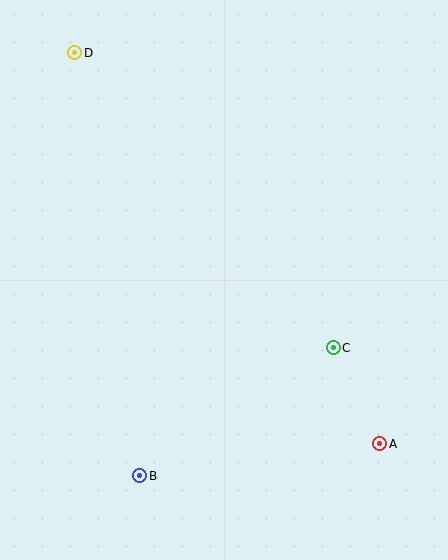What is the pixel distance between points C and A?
The distance between C and A is 107 pixels.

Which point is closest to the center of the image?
Point C at (333, 348) is closest to the center.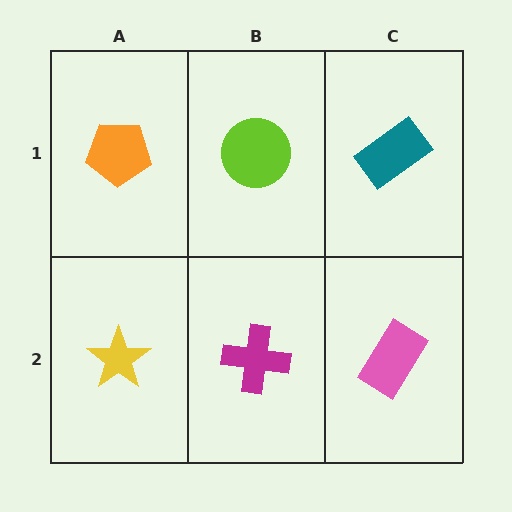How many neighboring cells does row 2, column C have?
2.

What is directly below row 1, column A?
A yellow star.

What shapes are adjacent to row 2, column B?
A lime circle (row 1, column B), a yellow star (row 2, column A), a pink rectangle (row 2, column C).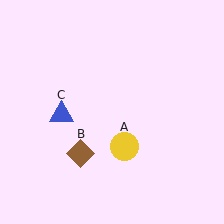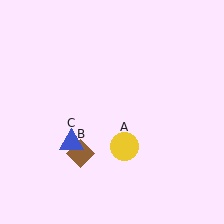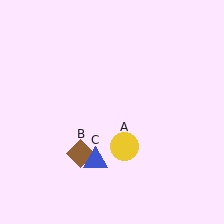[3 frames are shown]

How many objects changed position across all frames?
1 object changed position: blue triangle (object C).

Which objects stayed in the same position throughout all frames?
Yellow circle (object A) and brown diamond (object B) remained stationary.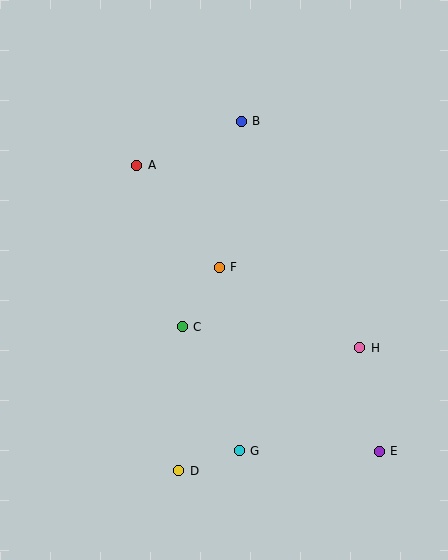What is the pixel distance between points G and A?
The distance between G and A is 303 pixels.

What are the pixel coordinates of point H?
Point H is at (360, 348).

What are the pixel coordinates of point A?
Point A is at (137, 165).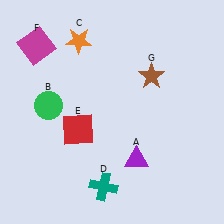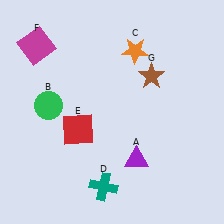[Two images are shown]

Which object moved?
The orange star (C) moved right.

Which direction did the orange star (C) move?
The orange star (C) moved right.